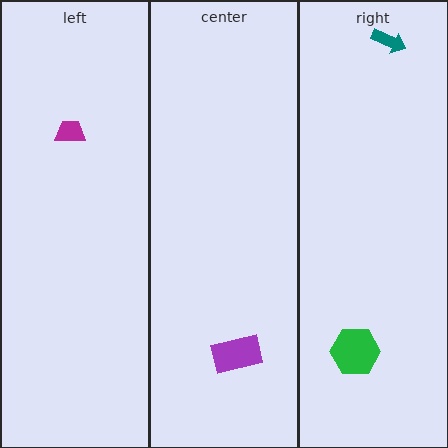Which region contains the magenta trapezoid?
The left region.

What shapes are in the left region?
The magenta trapezoid.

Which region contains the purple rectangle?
The center region.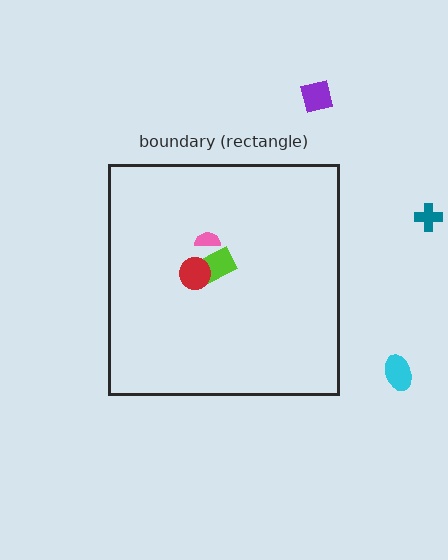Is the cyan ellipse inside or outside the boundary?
Outside.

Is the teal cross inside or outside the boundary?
Outside.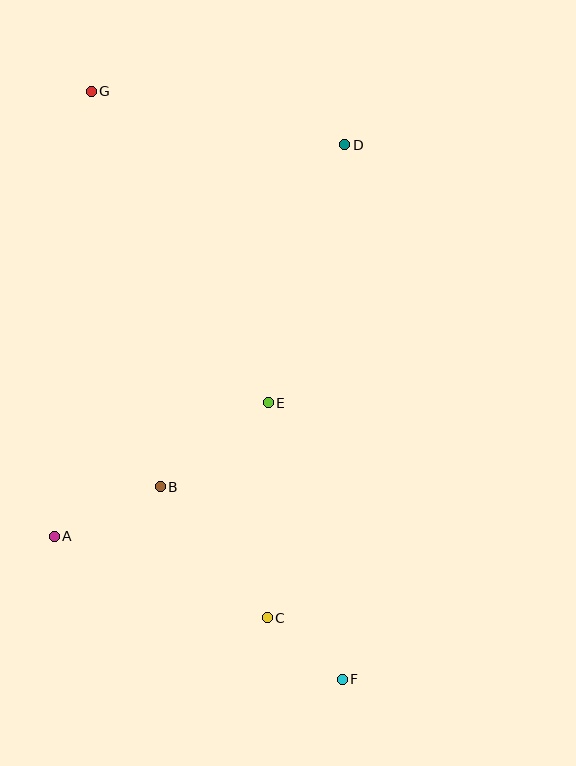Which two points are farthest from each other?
Points F and G are farthest from each other.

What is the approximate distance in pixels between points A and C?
The distance between A and C is approximately 228 pixels.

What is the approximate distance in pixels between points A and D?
The distance between A and D is approximately 487 pixels.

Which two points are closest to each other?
Points C and F are closest to each other.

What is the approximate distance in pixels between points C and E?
The distance between C and E is approximately 215 pixels.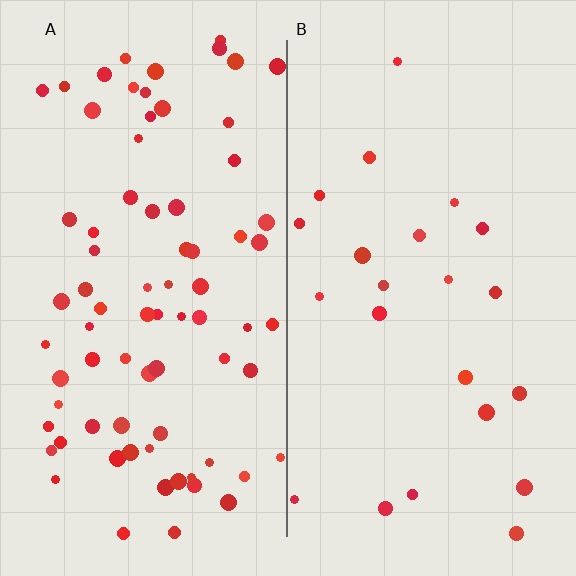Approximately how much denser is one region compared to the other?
Approximately 3.4× — region A over region B.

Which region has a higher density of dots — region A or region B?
A (the left).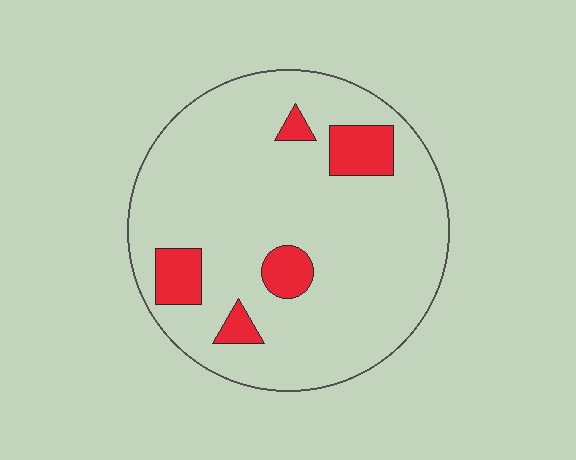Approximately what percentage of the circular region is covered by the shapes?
Approximately 15%.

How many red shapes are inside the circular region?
5.